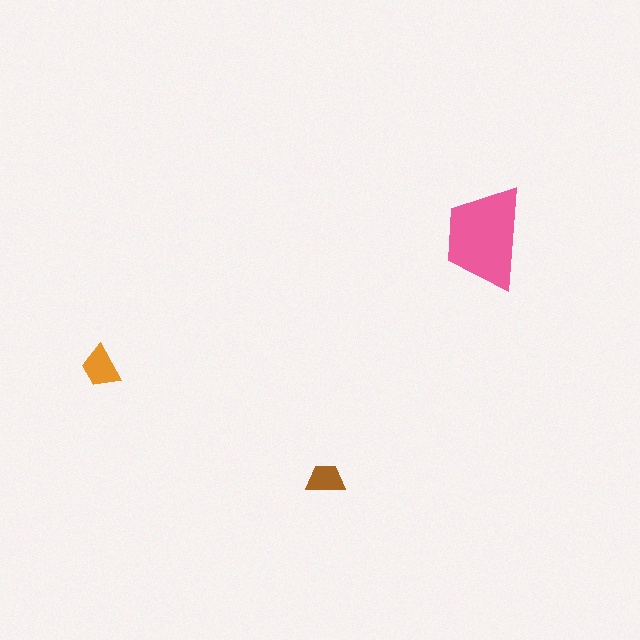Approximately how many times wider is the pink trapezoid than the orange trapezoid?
About 2.5 times wider.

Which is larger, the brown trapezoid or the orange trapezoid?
The orange one.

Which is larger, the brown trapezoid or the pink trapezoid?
The pink one.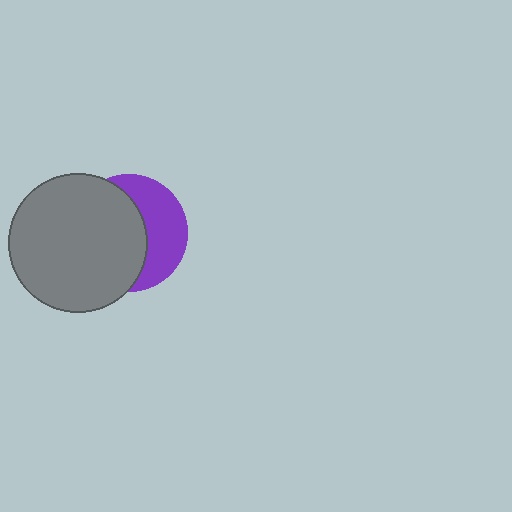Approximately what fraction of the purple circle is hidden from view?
Roughly 59% of the purple circle is hidden behind the gray circle.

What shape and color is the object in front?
The object in front is a gray circle.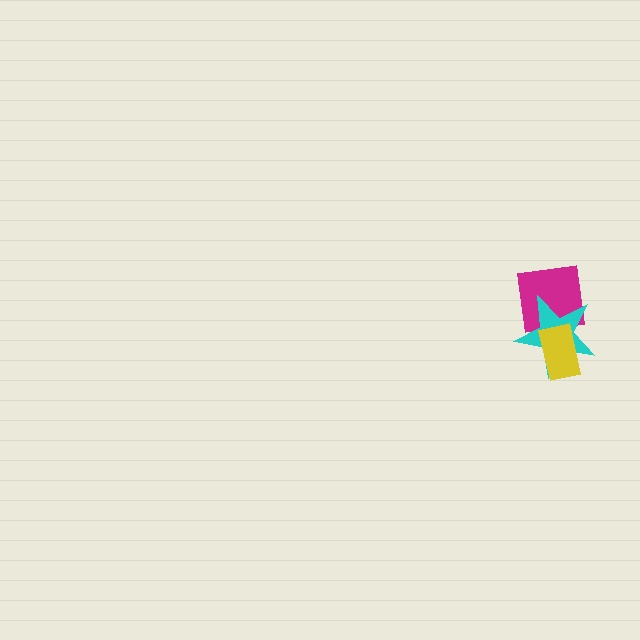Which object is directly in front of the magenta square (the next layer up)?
The cyan star is directly in front of the magenta square.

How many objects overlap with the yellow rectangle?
2 objects overlap with the yellow rectangle.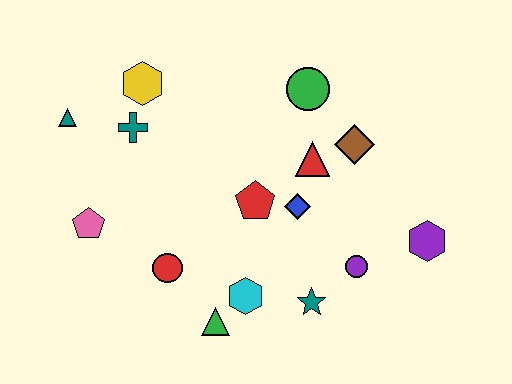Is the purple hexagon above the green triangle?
Yes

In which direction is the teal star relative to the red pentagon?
The teal star is below the red pentagon.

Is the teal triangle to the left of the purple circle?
Yes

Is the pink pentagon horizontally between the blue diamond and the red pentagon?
No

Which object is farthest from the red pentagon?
The teal triangle is farthest from the red pentagon.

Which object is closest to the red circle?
The green triangle is closest to the red circle.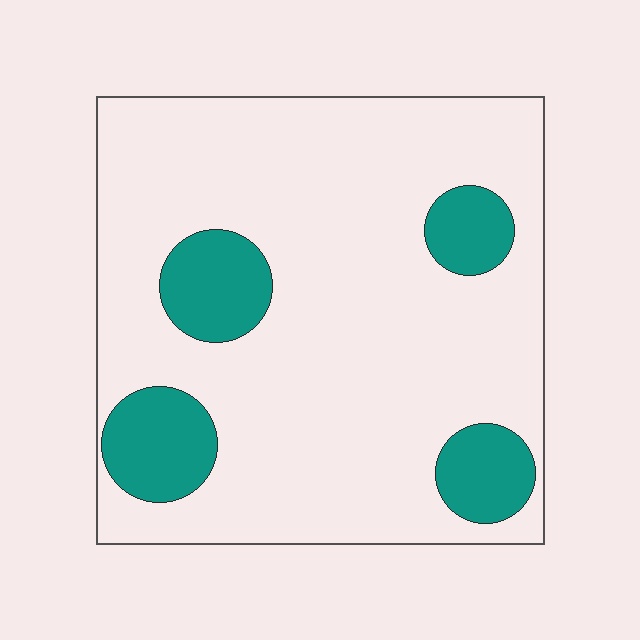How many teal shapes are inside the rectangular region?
4.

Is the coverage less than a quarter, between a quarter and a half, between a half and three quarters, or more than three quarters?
Less than a quarter.